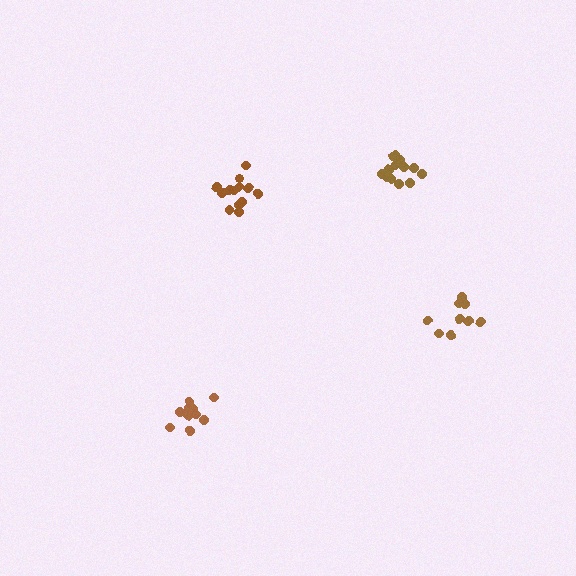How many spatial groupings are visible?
There are 4 spatial groupings.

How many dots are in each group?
Group 1: 14 dots, Group 2: 13 dots, Group 3: 9 dots, Group 4: 10 dots (46 total).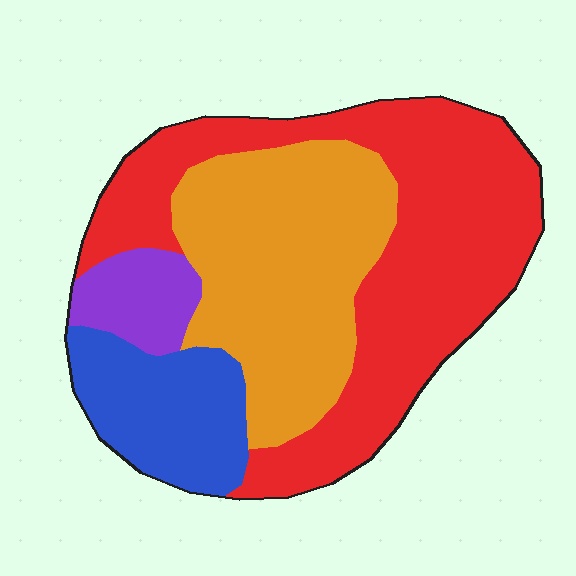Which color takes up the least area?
Purple, at roughly 5%.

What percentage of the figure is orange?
Orange covers 33% of the figure.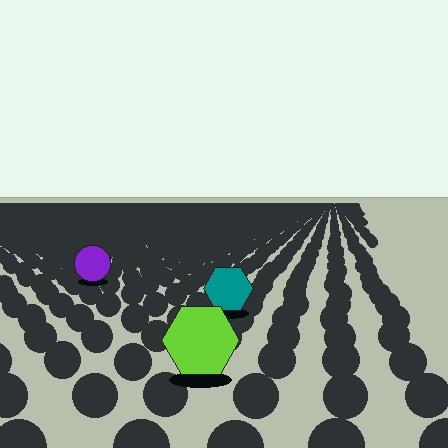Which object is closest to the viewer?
The lime hexagon is closest. The texture marks near it are larger and more spread out.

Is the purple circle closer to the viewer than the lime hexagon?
No. The lime hexagon is closer — you can tell from the texture gradient: the ground texture is coarser near it.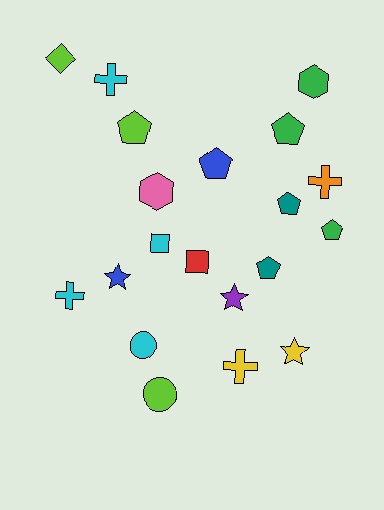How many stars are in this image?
There are 3 stars.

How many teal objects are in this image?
There are 2 teal objects.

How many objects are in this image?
There are 20 objects.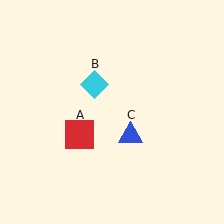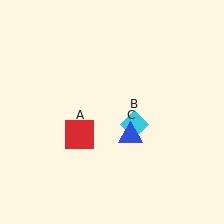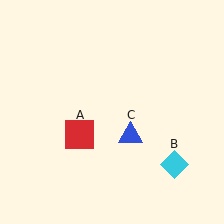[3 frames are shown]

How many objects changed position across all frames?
1 object changed position: cyan diamond (object B).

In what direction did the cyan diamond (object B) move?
The cyan diamond (object B) moved down and to the right.